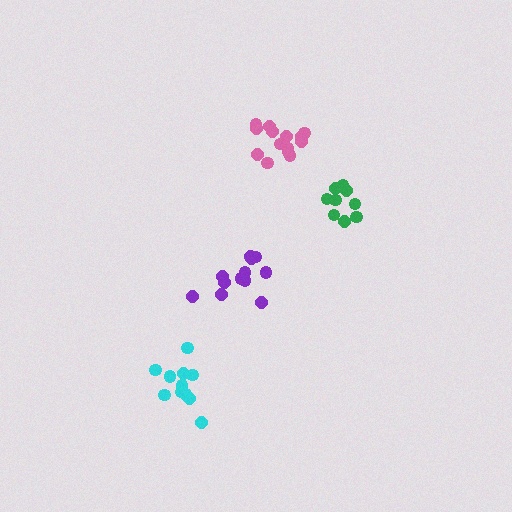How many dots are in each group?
Group 1: 14 dots, Group 2: 9 dots, Group 3: 12 dots, Group 4: 11 dots (46 total).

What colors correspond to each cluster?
The clusters are colored: pink, green, purple, cyan.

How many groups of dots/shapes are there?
There are 4 groups.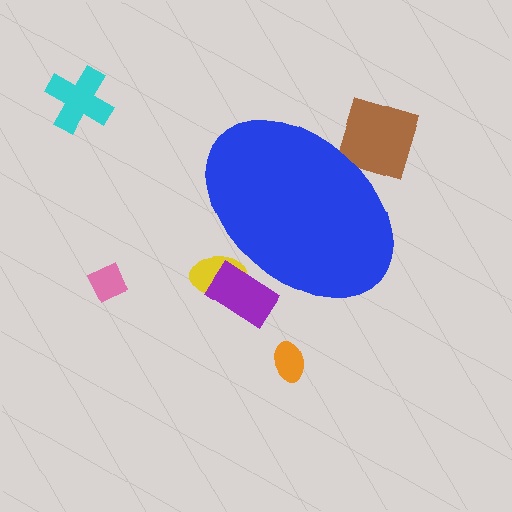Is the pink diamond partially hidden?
No, the pink diamond is fully visible.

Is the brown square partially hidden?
Yes, the brown square is partially hidden behind the blue ellipse.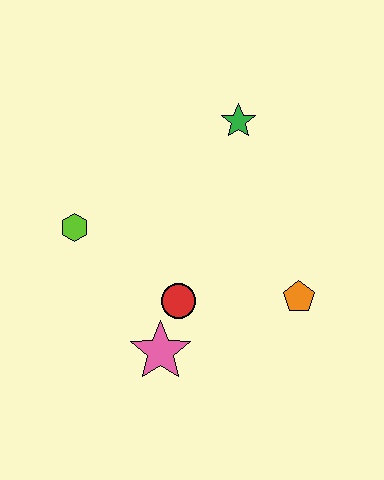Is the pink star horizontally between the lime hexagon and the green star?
Yes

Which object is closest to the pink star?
The red circle is closest to the pink star.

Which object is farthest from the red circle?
The green star is farthest from the red circle.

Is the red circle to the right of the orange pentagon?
No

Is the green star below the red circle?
No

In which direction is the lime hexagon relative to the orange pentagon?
The lime hexagon is to the left of the orange pentagon.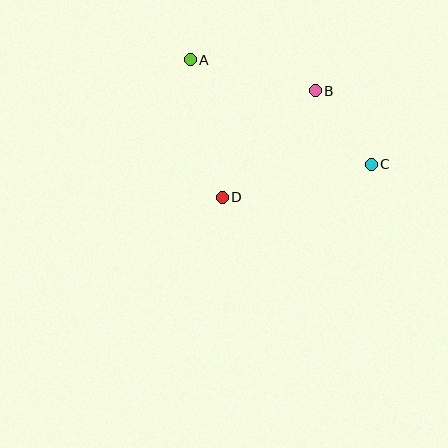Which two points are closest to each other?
Points B and C are closest to each other.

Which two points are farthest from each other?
Points A and C are farthest from each other.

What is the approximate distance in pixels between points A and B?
The distance between A and B is approximately 129 pixels.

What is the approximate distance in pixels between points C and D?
The distance between C and D is approximately 153 pixels.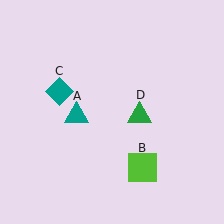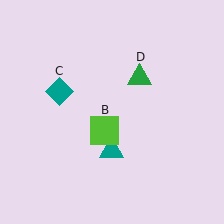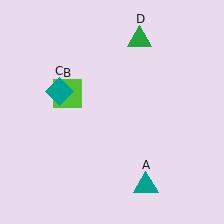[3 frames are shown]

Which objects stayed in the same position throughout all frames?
Teal diamond (object C) remained stationary.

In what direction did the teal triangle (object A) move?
The teal triangle (object A) moved down and to the right.